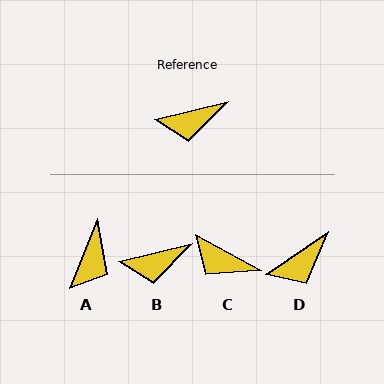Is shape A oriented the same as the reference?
No, it is off by about 54 degrees.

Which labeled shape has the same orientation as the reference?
B.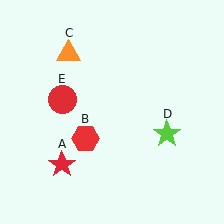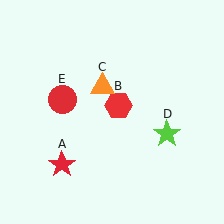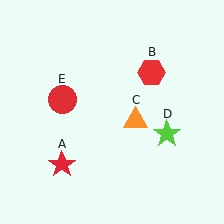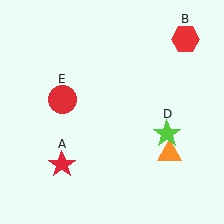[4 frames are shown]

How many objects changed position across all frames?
2 objects changed position: red hexagon (object B), orange triangle (object C).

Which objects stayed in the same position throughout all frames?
Red star (object A) and lime star (object D) and red circle (object E) remained stationary.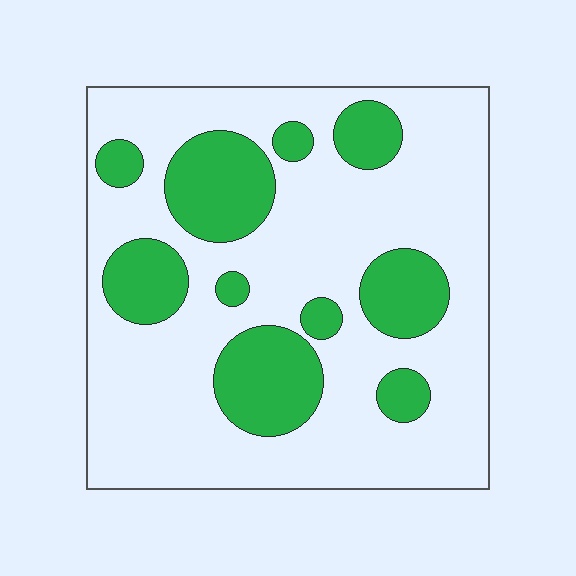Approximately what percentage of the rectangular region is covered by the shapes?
Approximately 25%.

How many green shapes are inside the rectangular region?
10.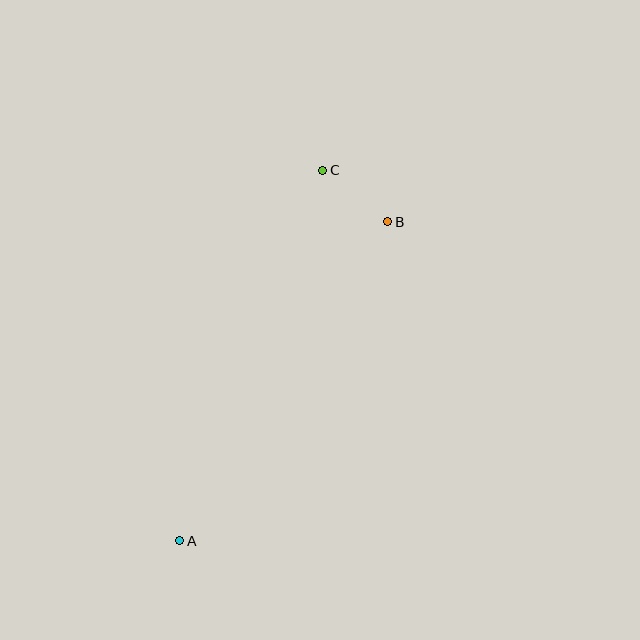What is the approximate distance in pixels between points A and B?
The distance between A and B is approximately 381 pixels.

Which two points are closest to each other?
Points B and C are closest to each other.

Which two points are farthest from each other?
Points A and C are farthest from each other.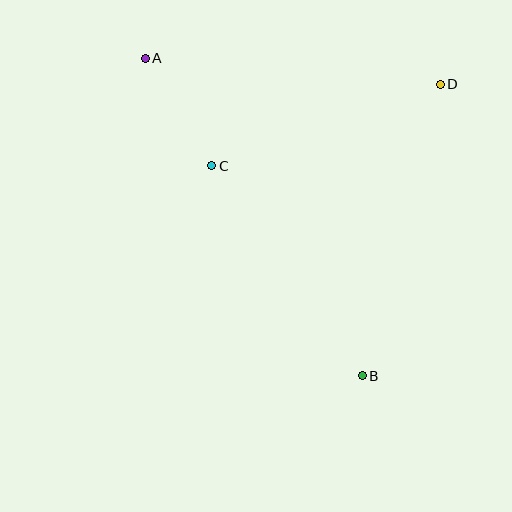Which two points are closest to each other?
Points A and C are closest to each other.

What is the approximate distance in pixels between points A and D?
The distance between A and D is approximately 296 pixels.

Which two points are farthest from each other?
Points A and B are farthest from each other.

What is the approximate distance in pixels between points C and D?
The distance between C and D is approximately 242 pixels.